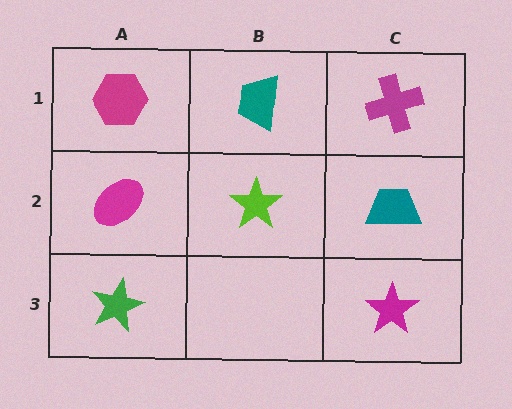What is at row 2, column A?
A magenta ellipse.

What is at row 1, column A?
A magenta hexagon.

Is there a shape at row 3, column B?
No, that cell is empty.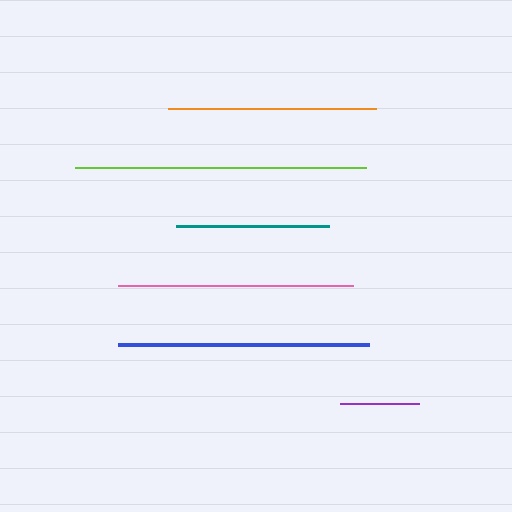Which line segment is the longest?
The lime line is the longest at approximately 291 pixels.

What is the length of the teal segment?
The teal segment is approximately 153 pixels long.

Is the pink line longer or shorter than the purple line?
The pink line is longer than the purple line.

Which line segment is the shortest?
The purple line is the shortest at approximately 79 pixels.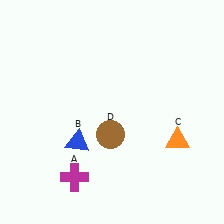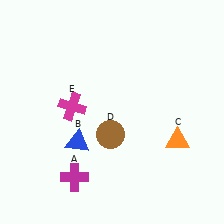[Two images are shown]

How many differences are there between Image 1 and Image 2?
There is 1 difference between the two images.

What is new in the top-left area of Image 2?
A magenta cross (E) was added in the top-left area of Image 2.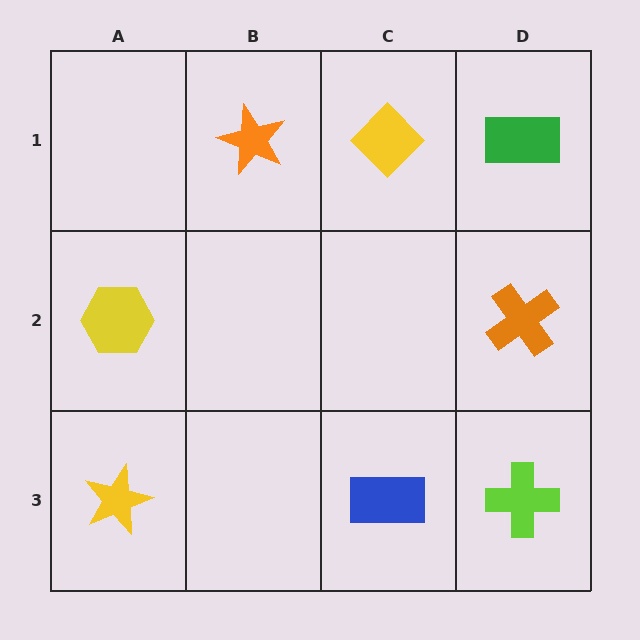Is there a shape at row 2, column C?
No, that cell is empty.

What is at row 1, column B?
An orange star.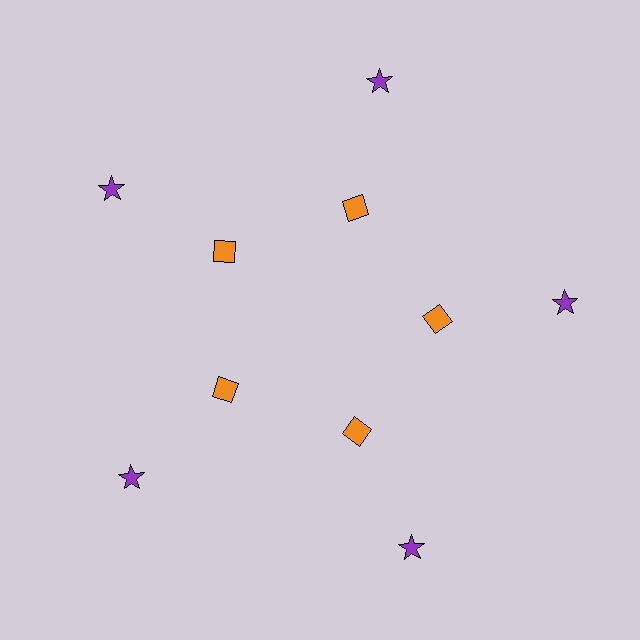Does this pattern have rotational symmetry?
Yes, this pattern has 5-fold rotational symmetry. It looks the same after rotating 72 degrees around the center.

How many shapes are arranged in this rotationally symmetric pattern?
There are 10 shapes, arranged in 5 groups of 2.